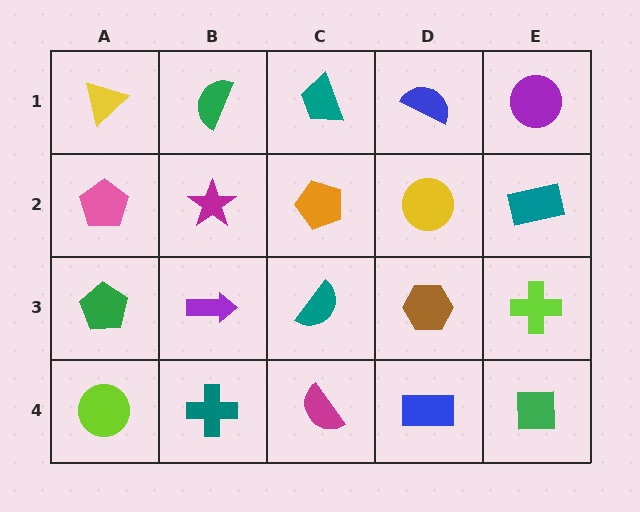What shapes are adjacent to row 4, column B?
A purple arrow (row 3, column B), a lime circle (row 4, column A), a magenta semicircle (row 4, column C).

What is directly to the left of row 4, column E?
A blue rectangle.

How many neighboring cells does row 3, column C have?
4.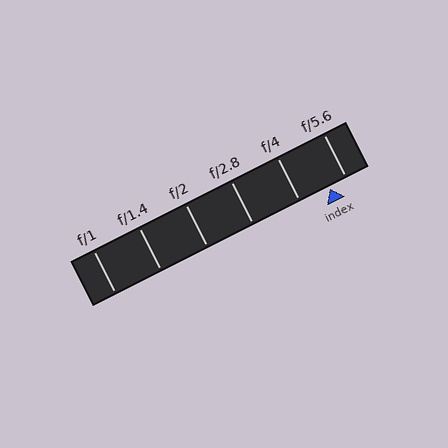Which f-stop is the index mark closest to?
The index mark is closest to f/5.6.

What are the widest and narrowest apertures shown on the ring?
The widest aperture shown is f/1 and the narrowest is f/5.6.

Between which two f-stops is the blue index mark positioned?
The index mark is between f/4 and f/5.6.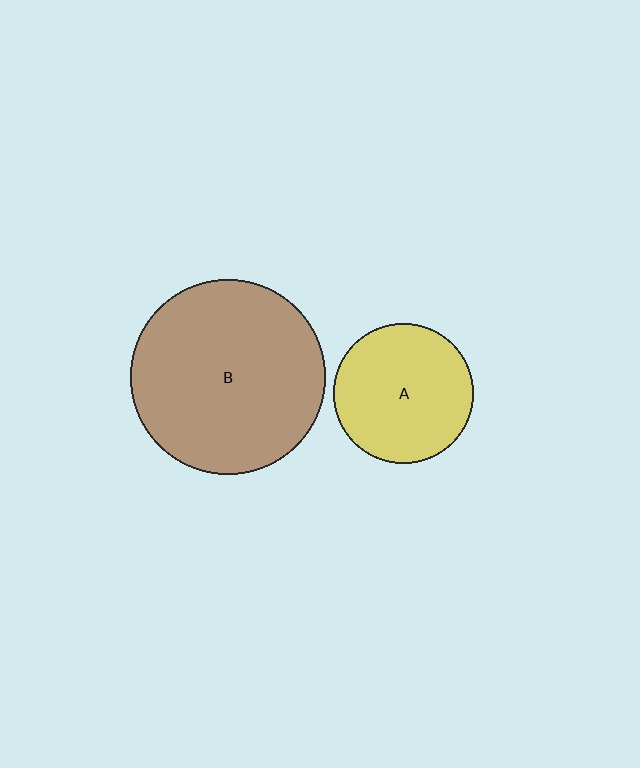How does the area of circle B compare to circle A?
Approximately 2.0 times.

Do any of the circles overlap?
No, none of the circles overlap.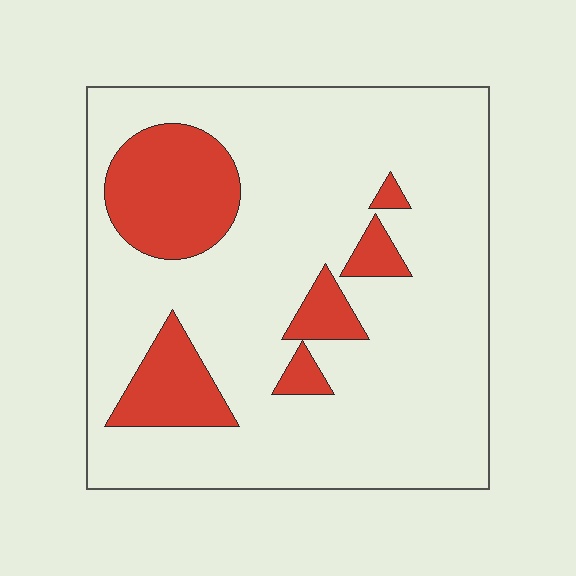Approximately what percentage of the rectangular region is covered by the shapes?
Approximately 20%.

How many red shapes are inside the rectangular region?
6.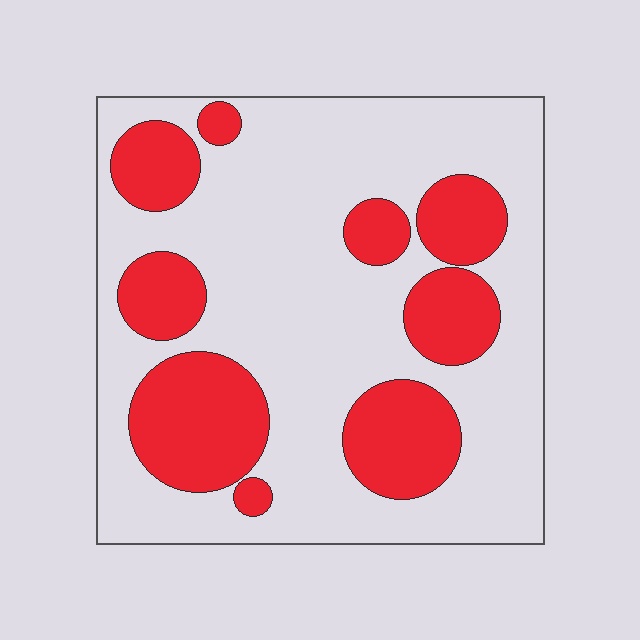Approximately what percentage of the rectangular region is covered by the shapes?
Approximately 30%.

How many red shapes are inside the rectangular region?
9.